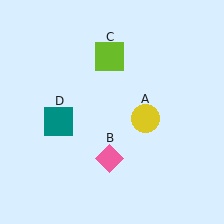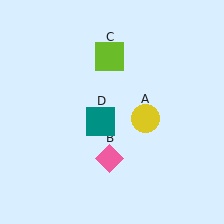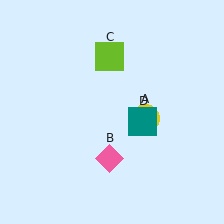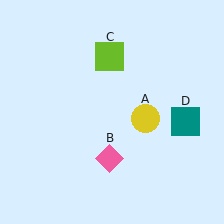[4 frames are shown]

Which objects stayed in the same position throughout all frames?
Yellow circle (object A) and pink diamond (object B) and lime square (object C) remained stationary.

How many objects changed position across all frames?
1 object changed position: teal square (object D).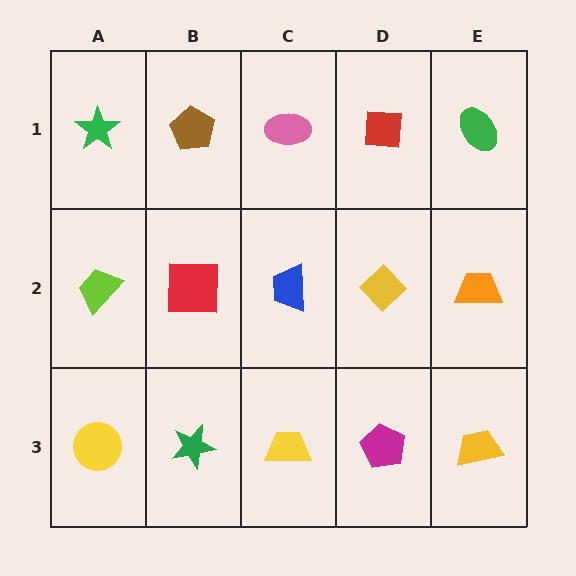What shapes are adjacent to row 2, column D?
A red square (row 1, column D), a magenta pentagon (row 3, column D), a blue trapezoid (row 2, column C), an orange trapezoid (row 2, column E).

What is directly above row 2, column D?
A red square.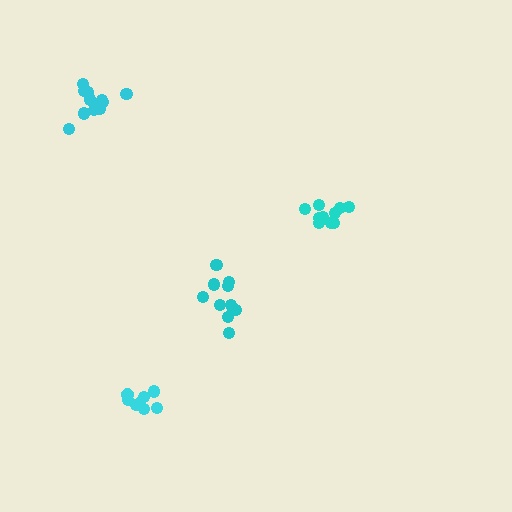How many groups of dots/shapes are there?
There are 4 groups.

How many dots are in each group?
Group 1: 11 dots, Group 2: 10 dots, Group 3: 8 dots, Group 4: 12 dots (41 total).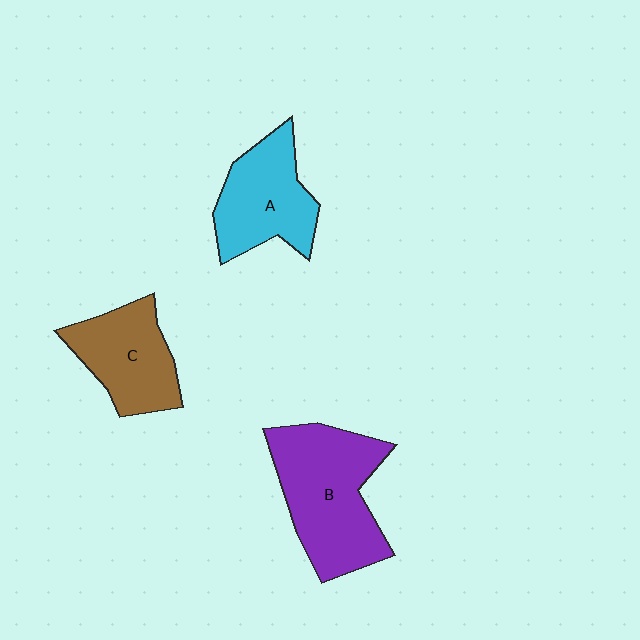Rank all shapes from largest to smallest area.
From largest to smallest: B (purple), A (cyan), C (brown).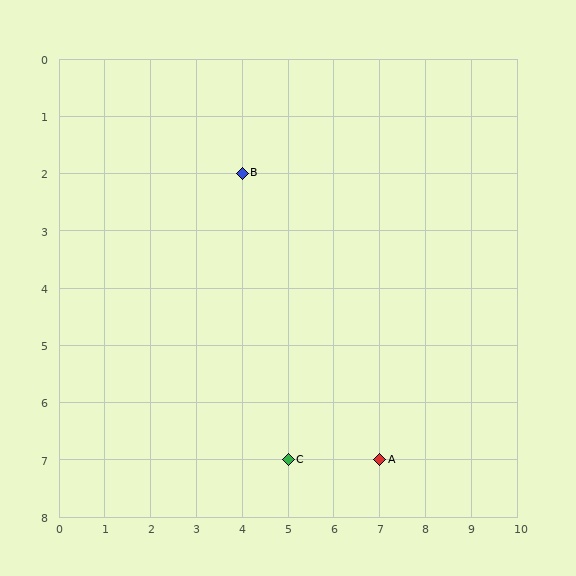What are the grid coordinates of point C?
Point C is at grid coordinates (5, 7).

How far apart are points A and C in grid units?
Points A and C are 2 columns apart.